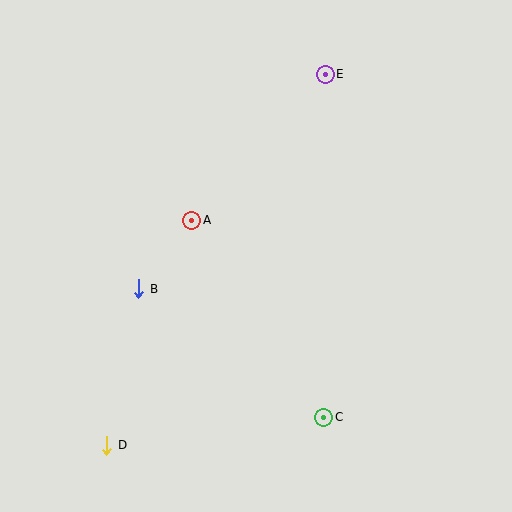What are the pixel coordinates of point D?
Point D is at (107, 445).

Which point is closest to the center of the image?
Point A at (192, 220) is closest to the center.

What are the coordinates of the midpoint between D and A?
The midpoint between D and A is at (149, 333).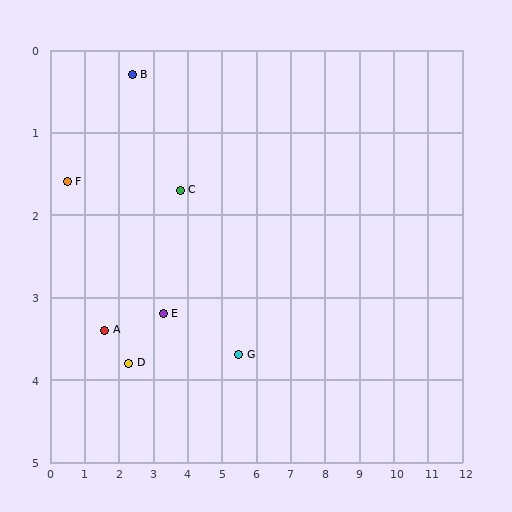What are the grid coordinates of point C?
Point C is at approximately (3.8, 1.7).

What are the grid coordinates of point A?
Point A is at approximately (1.6, 3.4).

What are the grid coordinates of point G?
Point G is at approximately (5.5, 3.7).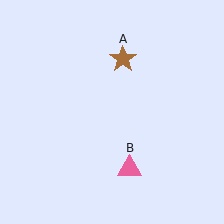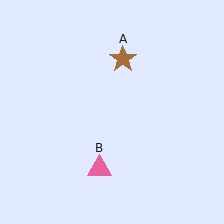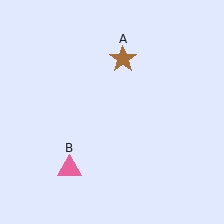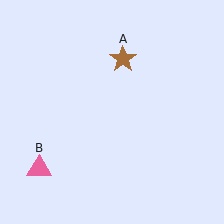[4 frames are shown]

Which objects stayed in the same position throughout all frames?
Brown star (object A) remained stationary.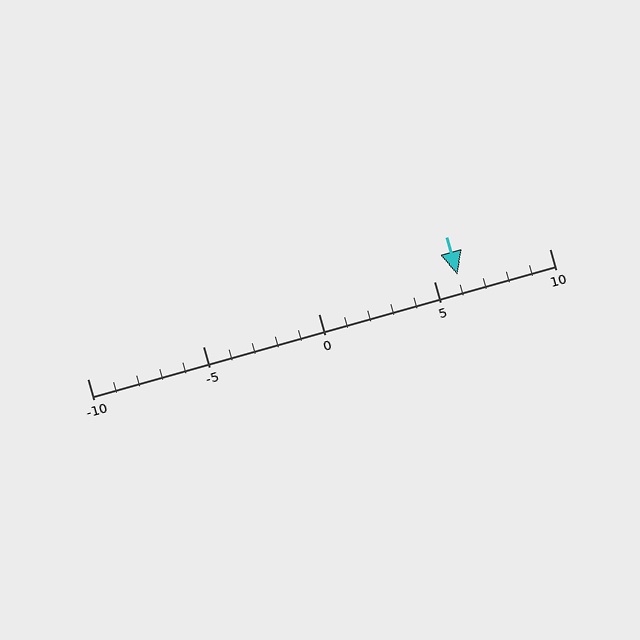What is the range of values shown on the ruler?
The ruler shows values from -10 to 10.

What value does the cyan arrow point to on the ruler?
The cyan arrow points to approximately 6.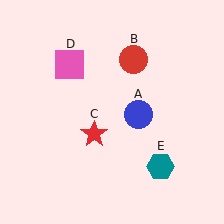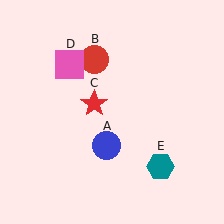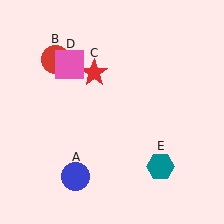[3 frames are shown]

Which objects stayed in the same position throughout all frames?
Pink square (object D) and teal hexagon (object E) remained stationary.